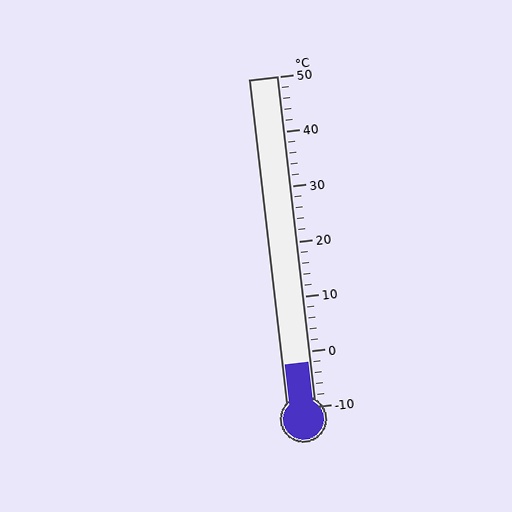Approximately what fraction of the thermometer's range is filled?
The thermometer is filled to approximately 15% of its range.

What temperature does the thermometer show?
The thermometer shows approximately -2°C.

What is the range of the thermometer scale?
The thermometer scale ranges from -10°C to 50°C.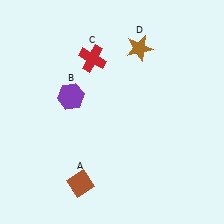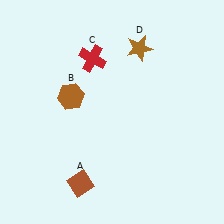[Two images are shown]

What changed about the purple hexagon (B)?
In Image 1, B is purple. In Image 2, it changed to brown.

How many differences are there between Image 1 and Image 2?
There is 1 difference between the two images.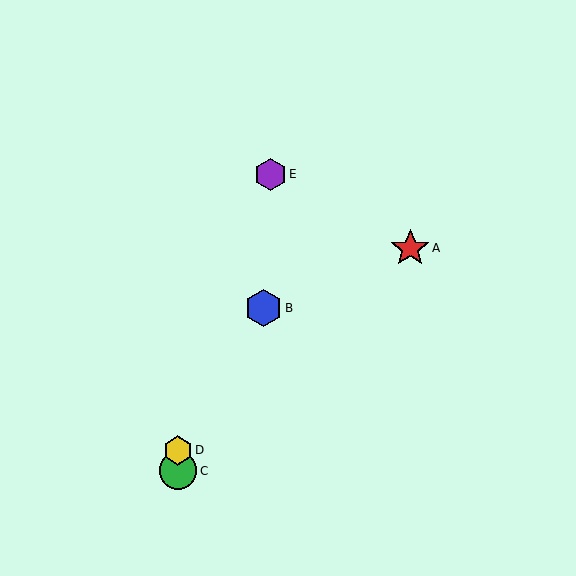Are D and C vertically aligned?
Yes, both are at x≈178.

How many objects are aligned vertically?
2 objects (C, D) are aligned vertically.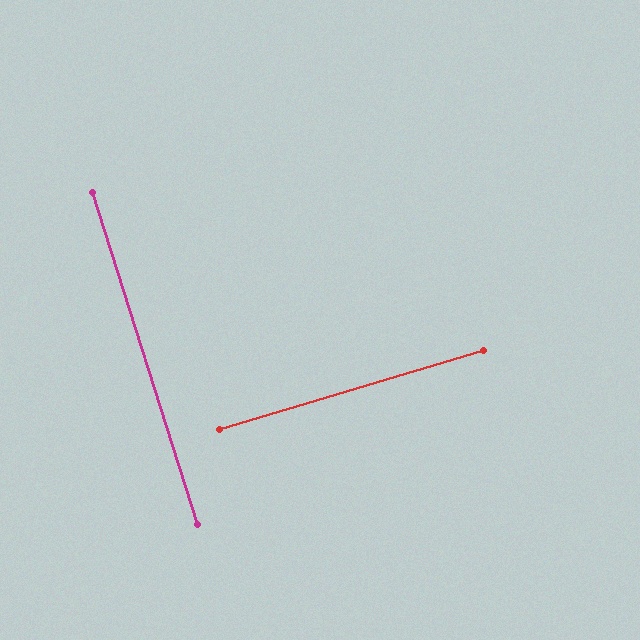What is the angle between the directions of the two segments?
Approximately 89 degrees.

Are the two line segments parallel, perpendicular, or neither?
Perpendicular — they meet at approximately 89°.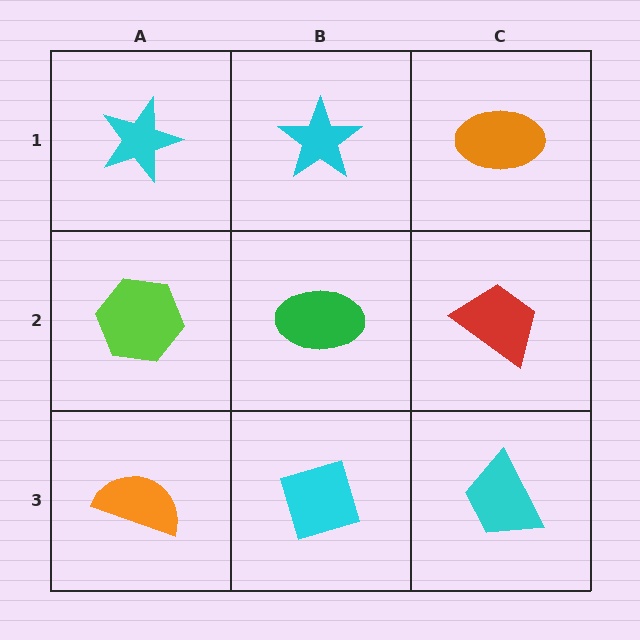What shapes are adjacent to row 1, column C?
A red trapezoid (row 2, column C), a cyan star (row 1, column B).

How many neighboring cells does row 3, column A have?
2.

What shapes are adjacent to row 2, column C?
An orange ellipse (row 1, column C), a cyan trapezoid (row 3, column C), a green ellipse (row 2, column B).